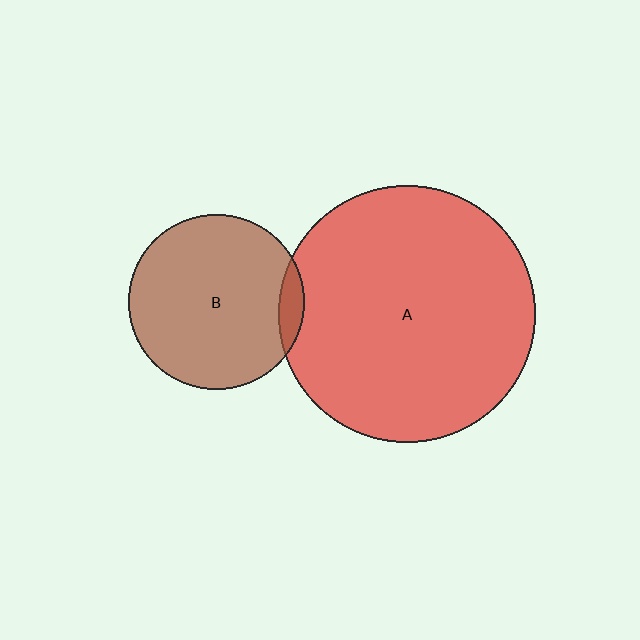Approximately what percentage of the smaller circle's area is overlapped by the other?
Approximately 5%.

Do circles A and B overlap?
Yes.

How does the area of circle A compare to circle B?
Approximately 2.1 times.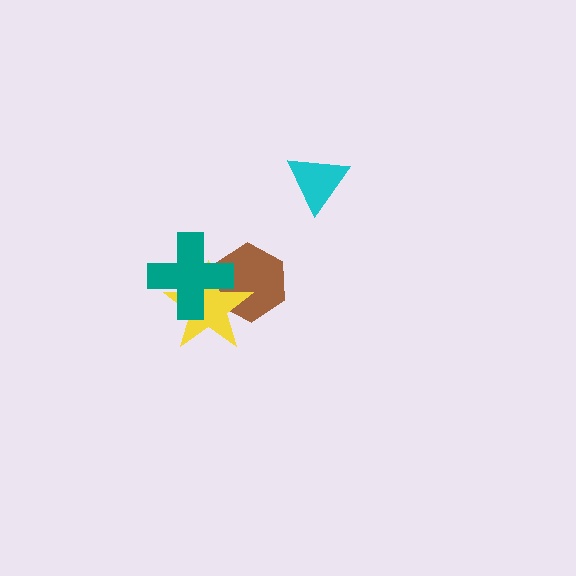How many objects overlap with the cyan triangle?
0 objects overlap with the cyan triangle.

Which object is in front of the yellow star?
The teal cross is in front of the yellow star.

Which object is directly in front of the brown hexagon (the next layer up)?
The yellow star is directly in front of the brown hexagon.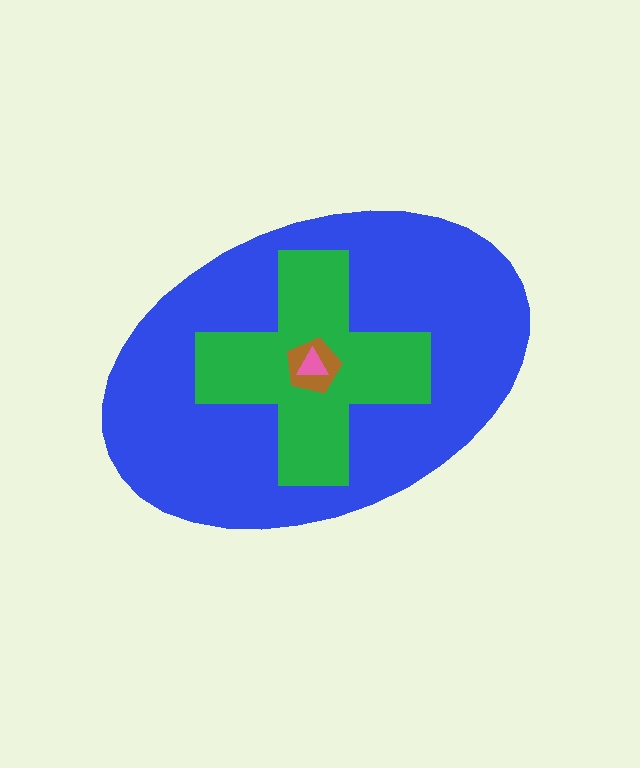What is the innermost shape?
The pink triangle.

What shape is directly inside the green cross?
The brown pentagon.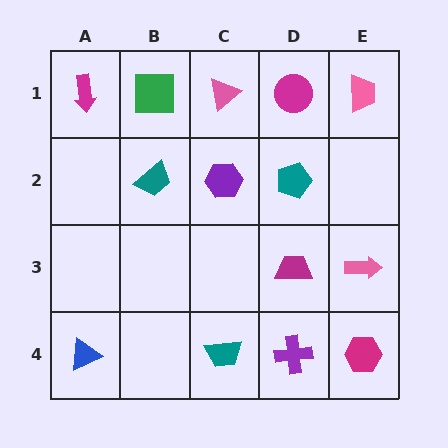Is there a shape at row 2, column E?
No, that cell is empty.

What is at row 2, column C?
A purple hexagon.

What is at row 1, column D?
A magenta circle.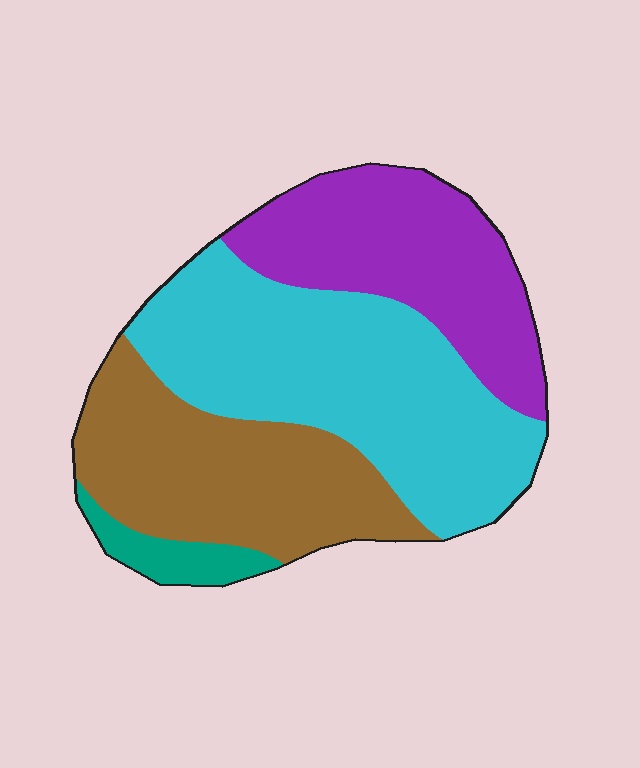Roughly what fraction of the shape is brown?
Brown takes up about one quarter (1/4) of the shape.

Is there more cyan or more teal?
Cyan.